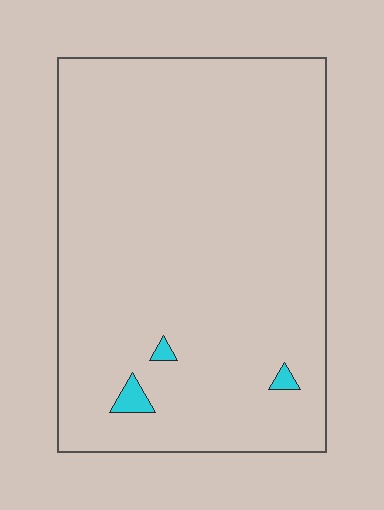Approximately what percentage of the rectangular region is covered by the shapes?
Approximately 0%.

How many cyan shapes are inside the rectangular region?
3.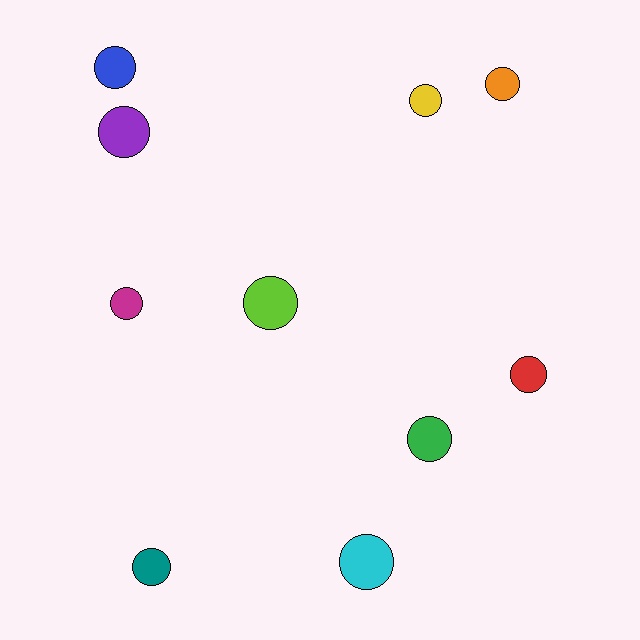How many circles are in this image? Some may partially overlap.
There are 10 circles.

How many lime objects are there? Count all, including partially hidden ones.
There is 1 lime object.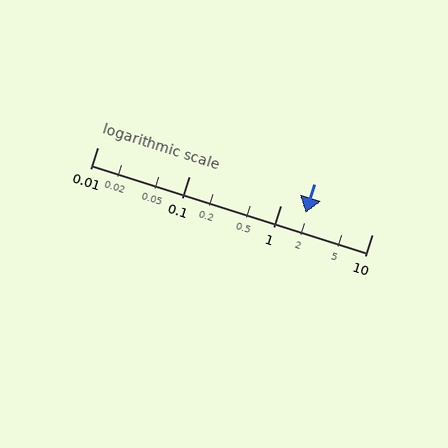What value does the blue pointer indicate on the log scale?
The pointer indicates approximately 1.9.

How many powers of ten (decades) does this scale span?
The scale spans 3 decades, from 0.01 to 10.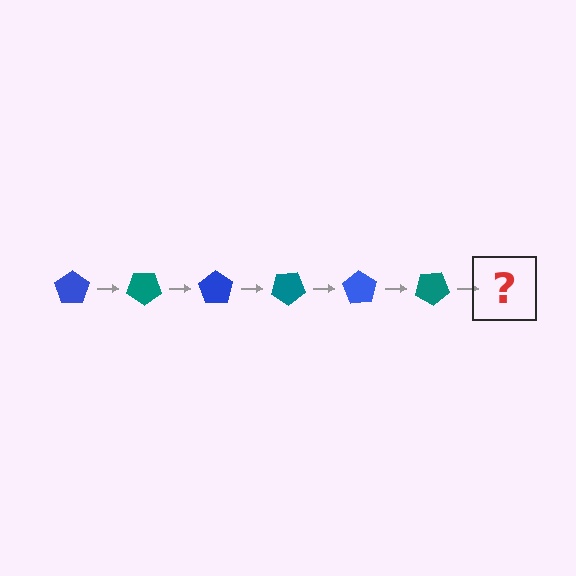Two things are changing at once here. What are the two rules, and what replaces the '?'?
The two rules are that it rotates 35 degrees each step and the color cycles through blue and teal. The '?' should be a blue pentagon, rotated 210 degrees from the start.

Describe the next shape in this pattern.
It should be a blue pentagon, rotated 210 degrees from the start.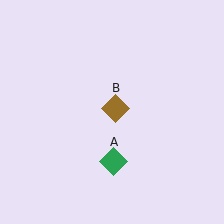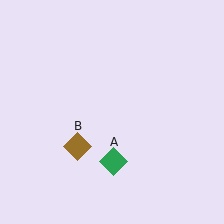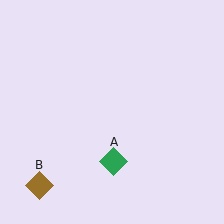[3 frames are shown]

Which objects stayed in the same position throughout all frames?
Green diamond (object A) remained stationary.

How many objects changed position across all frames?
1 object changed position: brown diamond (object B).